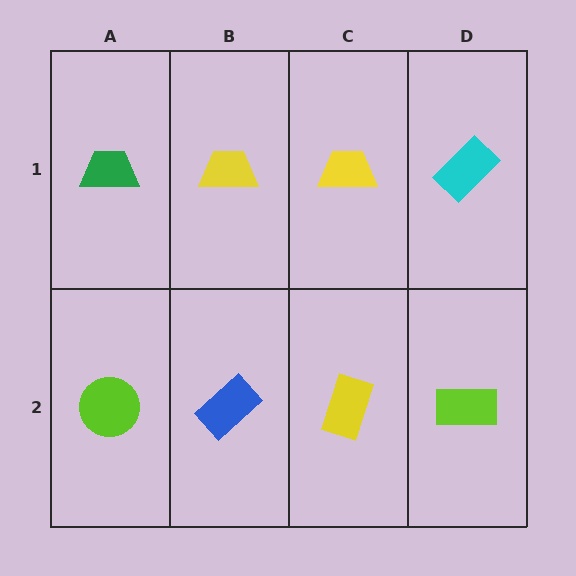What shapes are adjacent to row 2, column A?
A green trapezoid (row 1, column A), a blue rectangle (row 2, column B).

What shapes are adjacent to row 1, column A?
A lime circle (row 2, column A), a yellow trapezoid (row 1, column B).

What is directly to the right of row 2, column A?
A blue rectangle.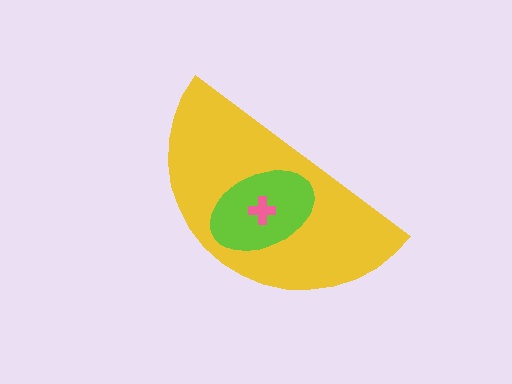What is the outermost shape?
The yellow semicircle.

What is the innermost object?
The pink cross.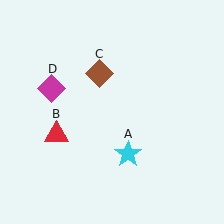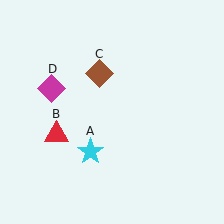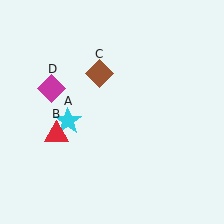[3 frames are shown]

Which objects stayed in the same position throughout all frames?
Red triangle (object B) and brown diamond (object C) and magenta diamond (object D) remained stationary.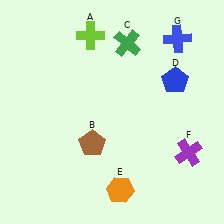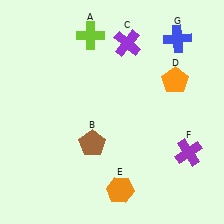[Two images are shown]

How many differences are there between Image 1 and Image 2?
There are 2 differences between the two images.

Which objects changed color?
C changed from green to purple. D changed from blue to orange.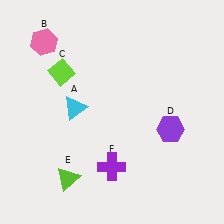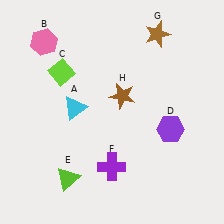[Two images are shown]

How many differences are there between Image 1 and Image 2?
There are 2 differences between the two images.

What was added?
A brown star (G), a brown star (H) were added in Image 2.